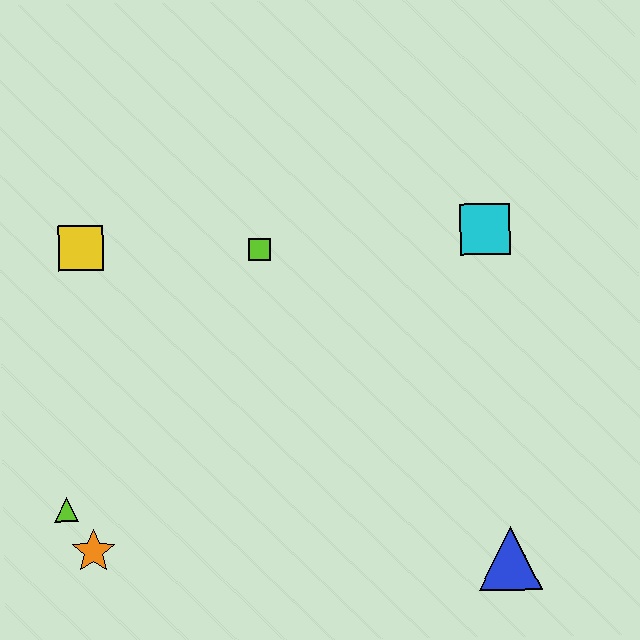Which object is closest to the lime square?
The yellow square is closest to the lime square.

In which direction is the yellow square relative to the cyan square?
The yellow square is to the left of the cyan square.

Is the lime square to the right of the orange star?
Yes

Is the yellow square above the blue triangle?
Yes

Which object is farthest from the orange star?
The cyan square is farthest from the orange star.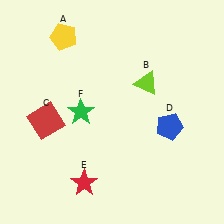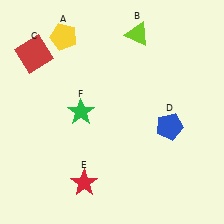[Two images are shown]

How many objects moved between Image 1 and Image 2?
2 objects moved between the two images.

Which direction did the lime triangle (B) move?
The lime triangle (B) moved up.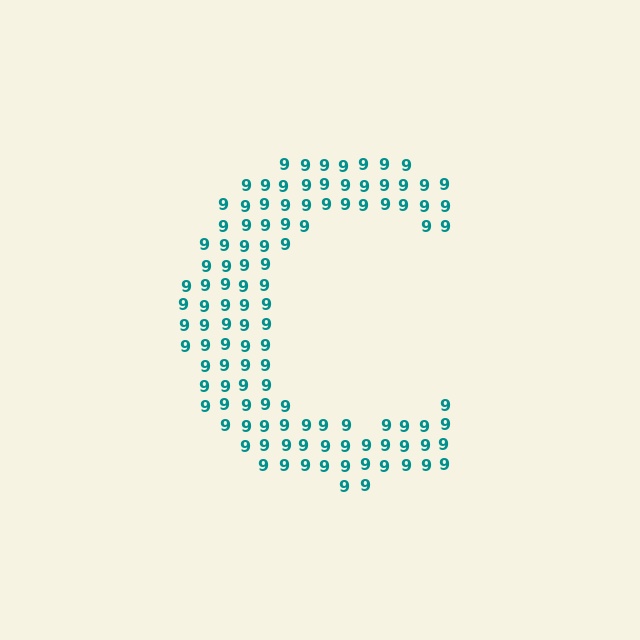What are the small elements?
The small elements are digit 9's.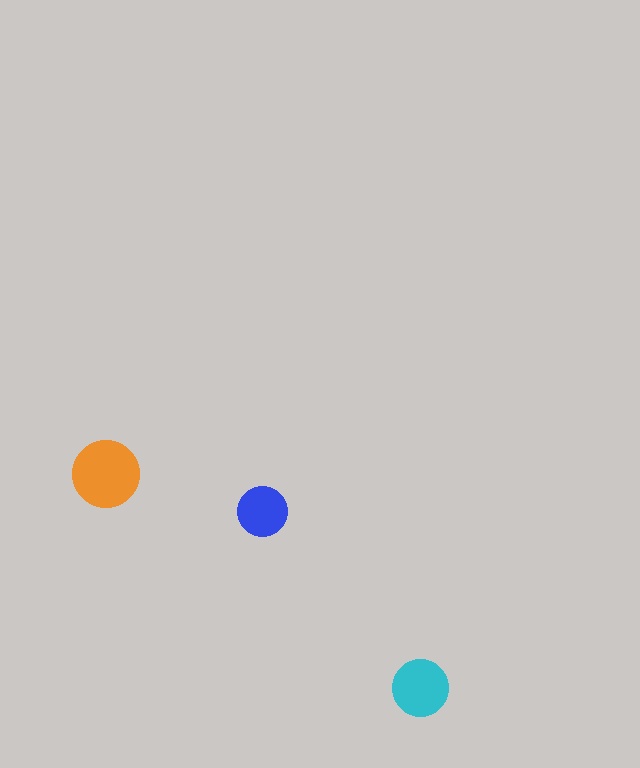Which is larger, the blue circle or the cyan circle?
The cyan one.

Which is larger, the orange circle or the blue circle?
The orange one.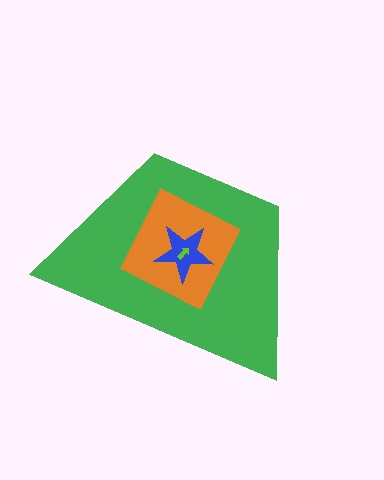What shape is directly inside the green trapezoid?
The orange diamond.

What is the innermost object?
The lime arrow.